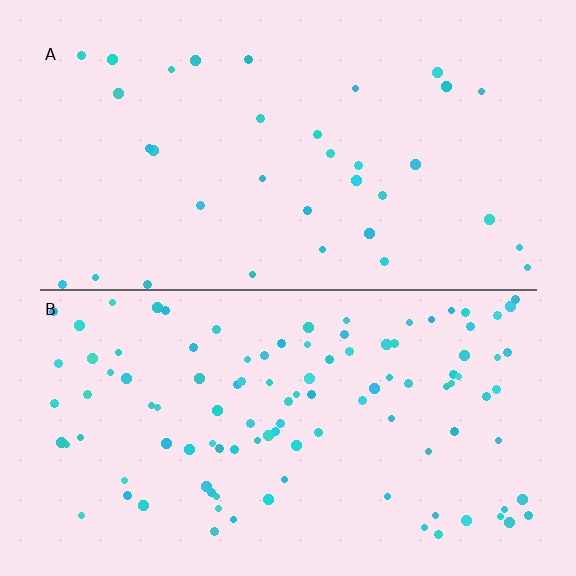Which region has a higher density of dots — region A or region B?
B (the bottom).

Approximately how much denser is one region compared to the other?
Approximately 3.1× — region B over region A.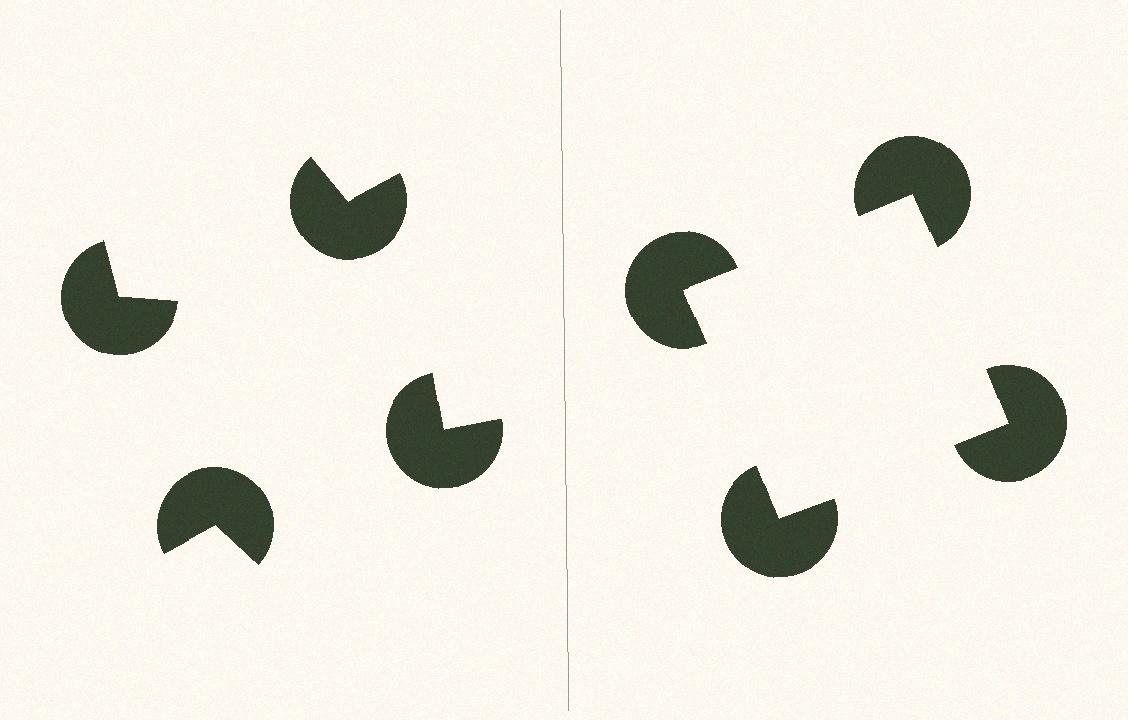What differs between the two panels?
The pac-man discs are positioned identically on both sides; only the wedge orientations differ. On the right they align to a square; on the left they are misaligned.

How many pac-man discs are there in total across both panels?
8 — 4 on each side.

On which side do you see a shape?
An illusory square appears on the right side. On the left side the wedge cuts are rotated, so no coherent shape forms.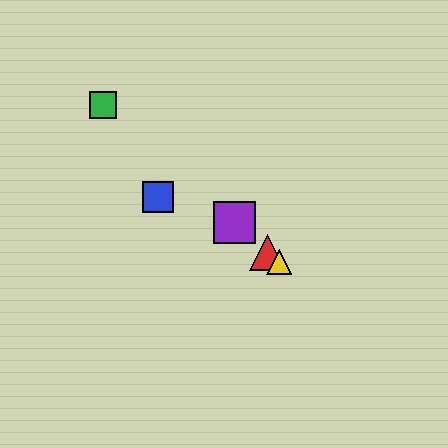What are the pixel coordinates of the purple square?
The purple square is at (235, 223).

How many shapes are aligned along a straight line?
4 shapes (the red triangle, the green square, the yellow triangle, the purple square) are aligned along a straight line.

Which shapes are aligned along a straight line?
The red triangle, the green square, the yellow triangle, the purple square are aligned along a straight line.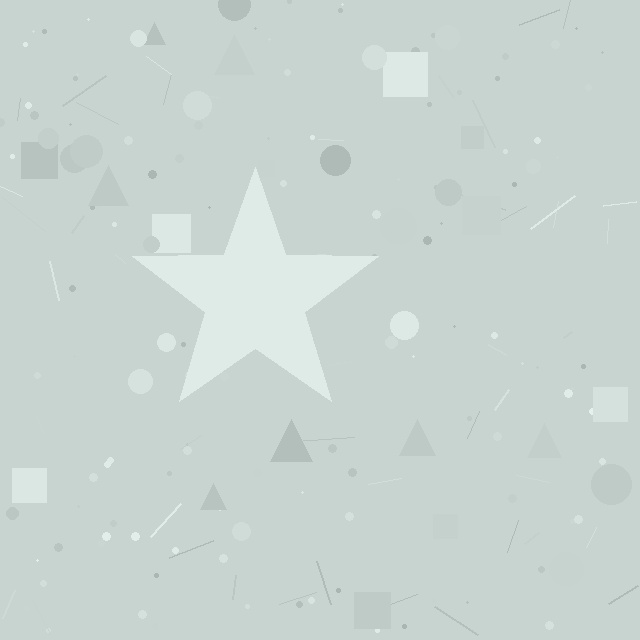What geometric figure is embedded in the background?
A star is embedded in the background.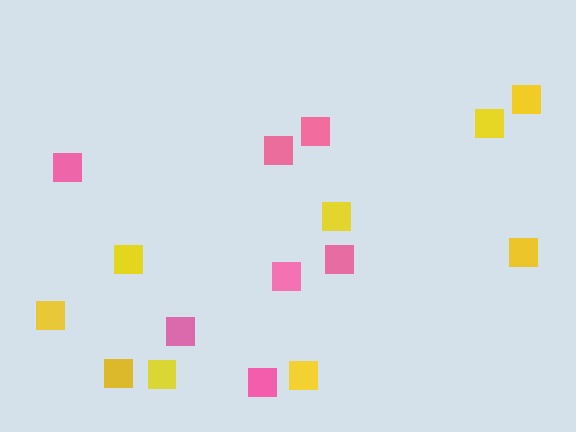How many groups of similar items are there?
There are 2 groups: one group of yellow squares (9) and one group of pink squares (7).